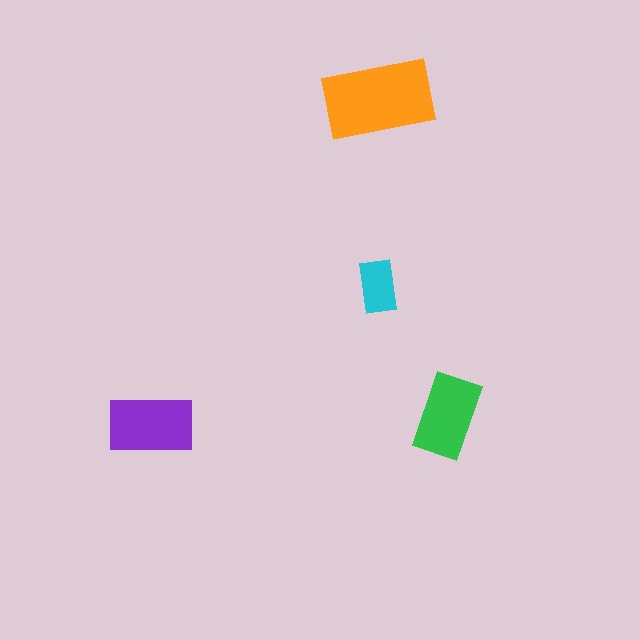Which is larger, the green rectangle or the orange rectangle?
The orange one.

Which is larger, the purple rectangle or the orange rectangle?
The orange one.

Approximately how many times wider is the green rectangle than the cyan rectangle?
About 1.5 times wider.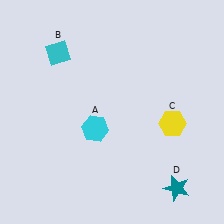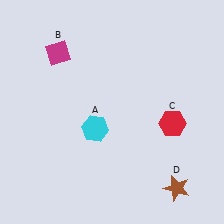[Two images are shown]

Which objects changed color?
B changed from cyan to magenta. C changed from yellow to red. D changed from teal to brown.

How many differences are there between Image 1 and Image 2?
There are 3 differences between the two images.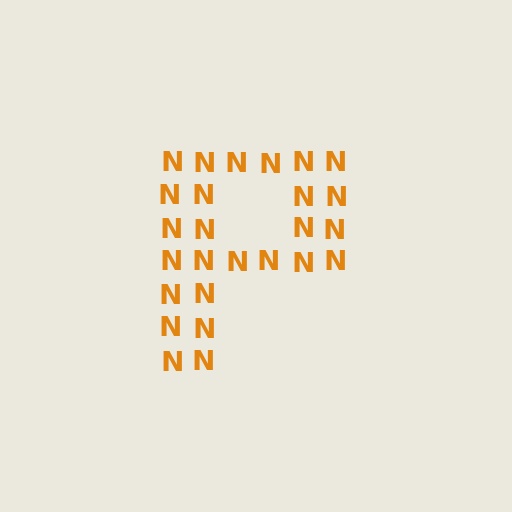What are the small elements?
The small elements are letter N's.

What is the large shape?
The large shape is the letter P.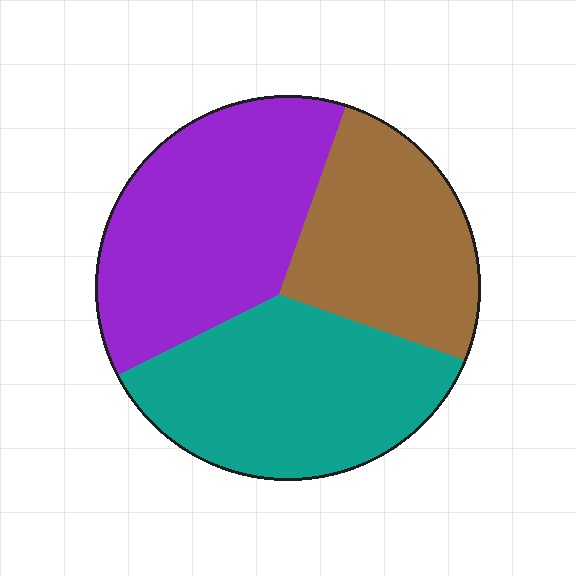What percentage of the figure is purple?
Purple covers around 35% of the figure.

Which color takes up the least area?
Brown, at roughly 30%.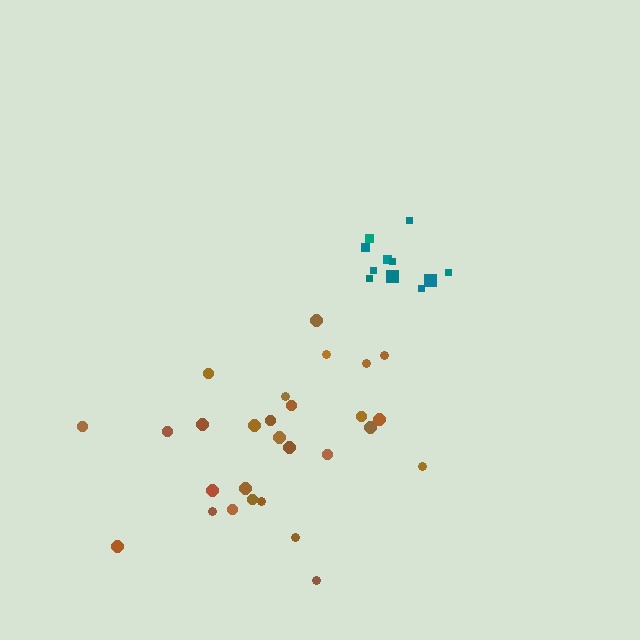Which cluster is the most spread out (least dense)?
Brown.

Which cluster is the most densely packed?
Teal.